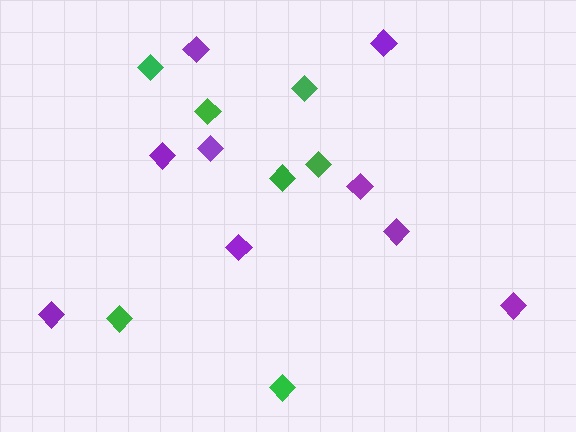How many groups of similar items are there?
There are 2 groups: one group of green diamonds (7) and one group of purple diamonds (9).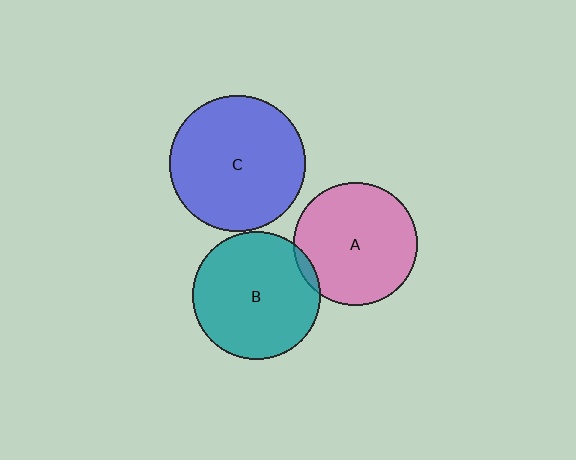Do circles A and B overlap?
Yes.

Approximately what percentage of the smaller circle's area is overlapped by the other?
Approximately 5%.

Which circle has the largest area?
Circle C (blue).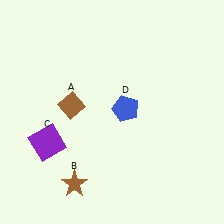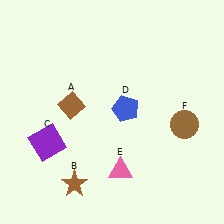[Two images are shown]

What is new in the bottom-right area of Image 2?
A brown circle (F) was added in the bottom-right area of Image 2.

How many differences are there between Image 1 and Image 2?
There are 2 differences between the two images.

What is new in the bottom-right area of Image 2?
A pink triangle (E) was added in the bottom-right area of Image 2.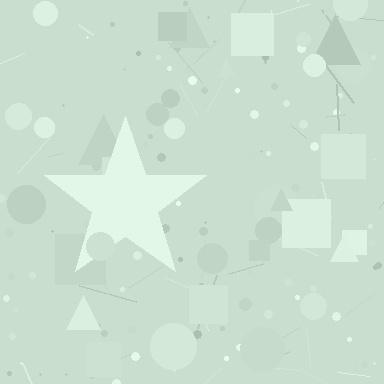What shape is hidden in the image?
A star is hidden in the image.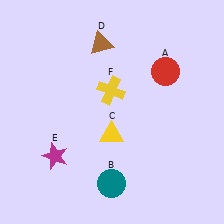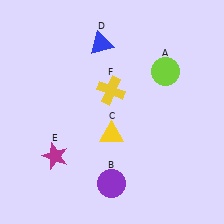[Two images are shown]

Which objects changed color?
A changed from red to lime. B changed from teal to purple. D changed from brown to blue.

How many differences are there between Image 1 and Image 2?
There are 3 differences between the two images.